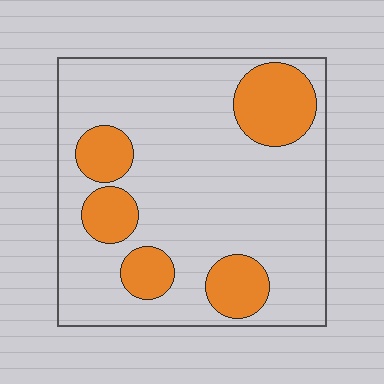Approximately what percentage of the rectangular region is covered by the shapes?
Approximately 25%.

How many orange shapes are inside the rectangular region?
5.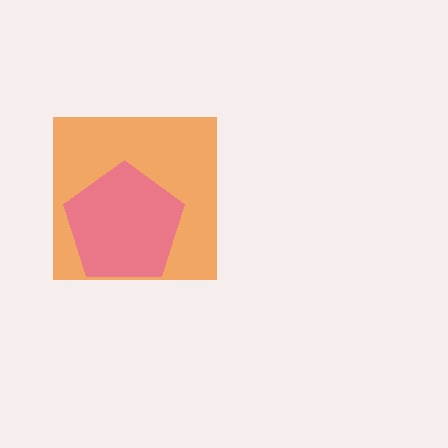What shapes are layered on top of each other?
The layered shapes are: an orange square, a pink pentagon.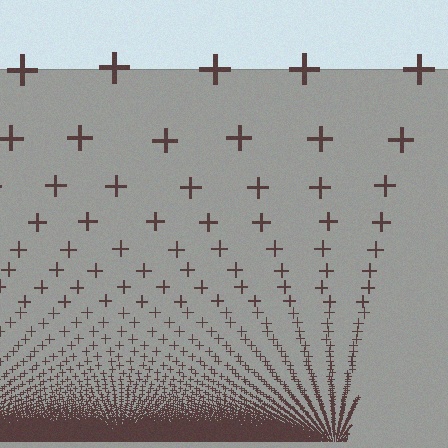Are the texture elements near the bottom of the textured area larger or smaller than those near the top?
Smaller. The gradient is inverted — elements near the bottom are smaller and denser.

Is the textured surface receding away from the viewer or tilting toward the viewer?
The surface appears to tilt toward the viewer. Texture elements get larger and sparser toward the top.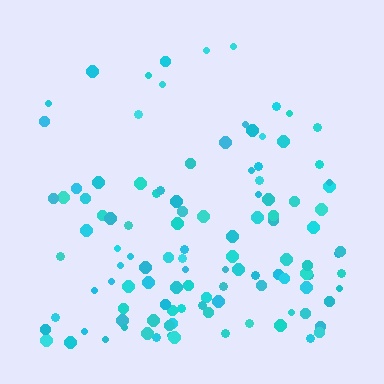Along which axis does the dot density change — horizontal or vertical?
Vertical.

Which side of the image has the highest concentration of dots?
The bottom.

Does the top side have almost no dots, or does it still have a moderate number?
Still a moderate number, just noticeably fewer than the bottom.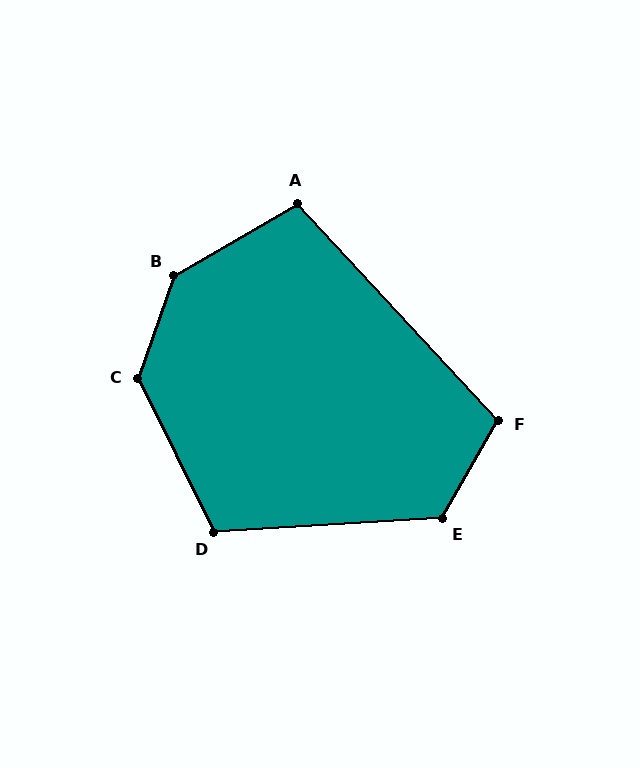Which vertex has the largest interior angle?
B, at approximately 139 degrees.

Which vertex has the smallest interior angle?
A, at approximately 103 degrees.